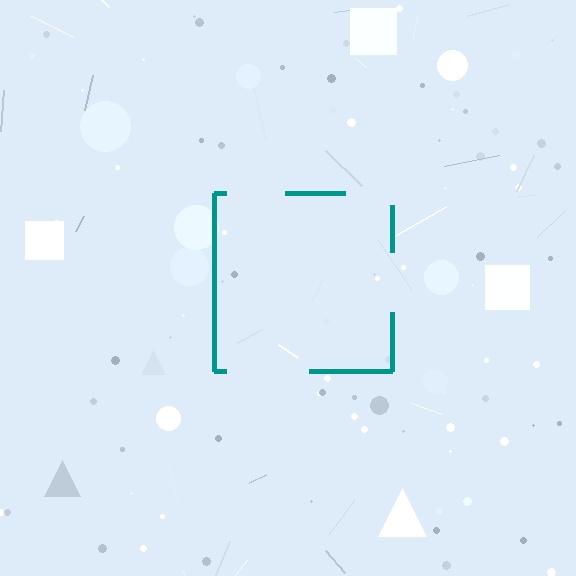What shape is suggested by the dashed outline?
The dashed outline suggests a square.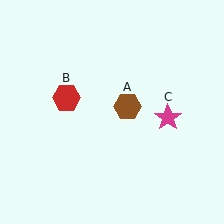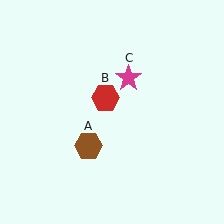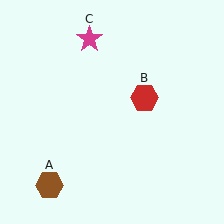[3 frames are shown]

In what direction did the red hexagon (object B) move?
The red hexagon (object B) moved right.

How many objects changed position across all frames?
3 objects changed position: brown hexagon (object A), red hexagon (object B), magenta star (object C).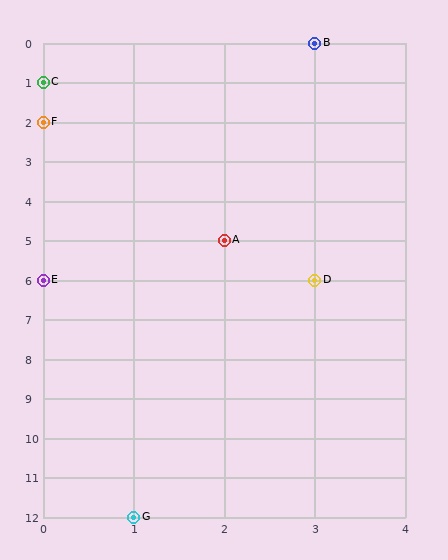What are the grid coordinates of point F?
Point F is at grid coordinates (0, 2).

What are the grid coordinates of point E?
Point E is at grid coordinates (0, 6).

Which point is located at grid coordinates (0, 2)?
Point F is at (0, 2).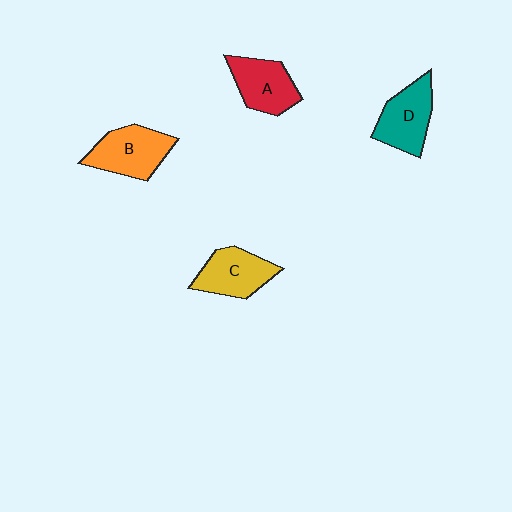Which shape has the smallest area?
Shape A (red).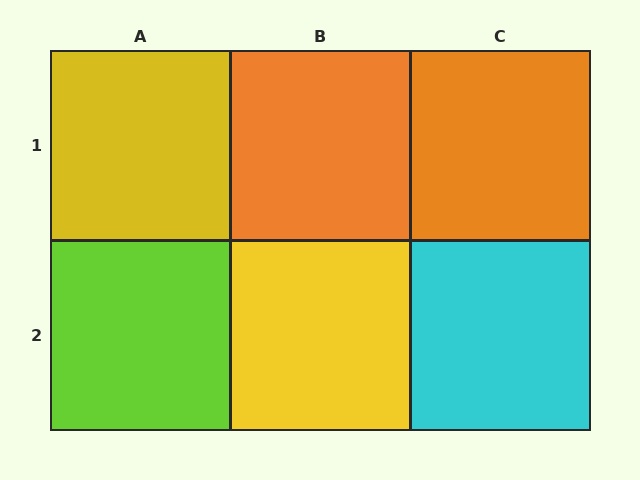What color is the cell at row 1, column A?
Yellow.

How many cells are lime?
1 cell is lime.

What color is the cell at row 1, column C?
Orange.